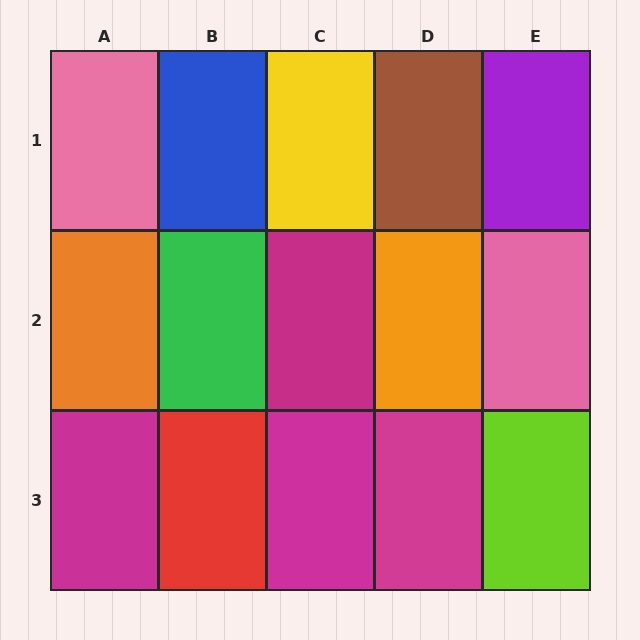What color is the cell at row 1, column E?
Purple.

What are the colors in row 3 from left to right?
Magenta, red, magenta, magenta, lime.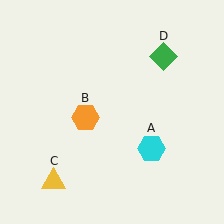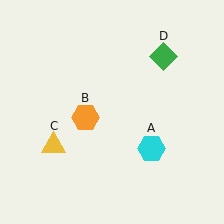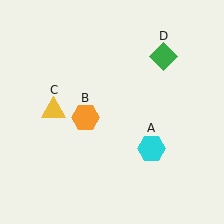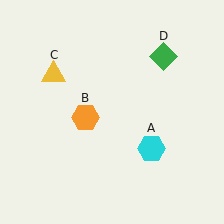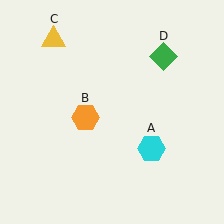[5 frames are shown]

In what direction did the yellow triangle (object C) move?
The yellow triangle (object C) moved up.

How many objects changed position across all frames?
1 object changed position: yellow triangle (object C).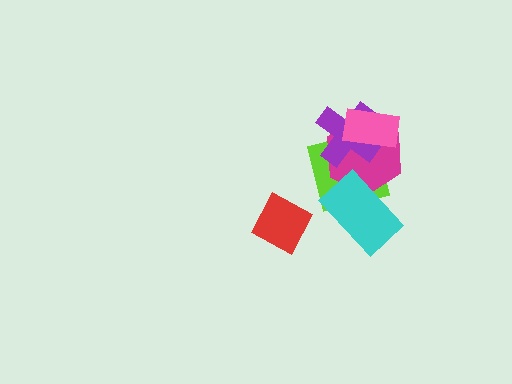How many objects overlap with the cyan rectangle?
2 objects overlap with the cyan rectangle.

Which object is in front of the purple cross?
The pink rectangle is in front of the purple cross.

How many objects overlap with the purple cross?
3 objects overlap with the purple cross.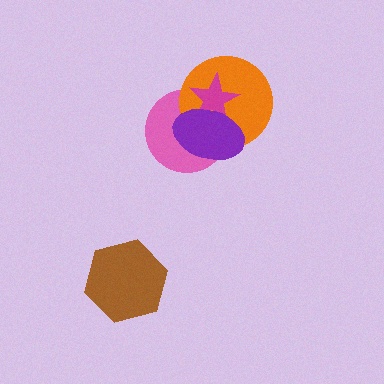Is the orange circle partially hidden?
Yes, it is partially covered by another shape.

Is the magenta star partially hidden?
Yes, it is partially covered by another shape.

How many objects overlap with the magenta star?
3 objects overlap with the magenta star.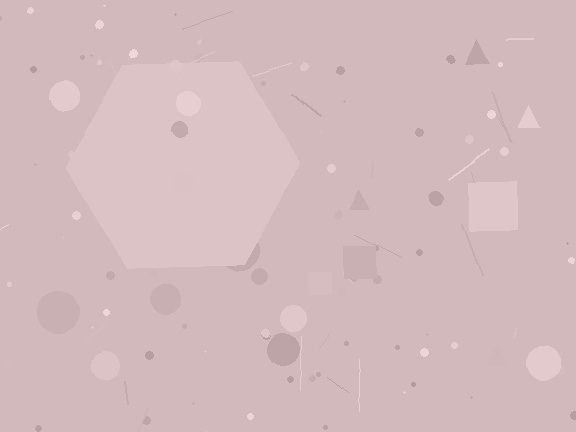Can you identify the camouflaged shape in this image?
The camouflaged shape is a hexagon.